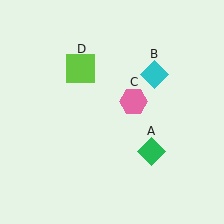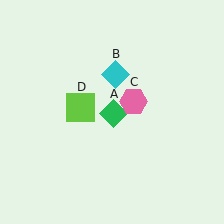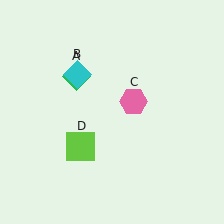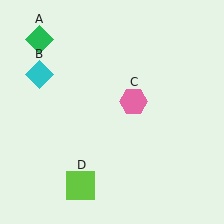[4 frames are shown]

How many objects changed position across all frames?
3 objects changed position: green diamond (object A), cyan diamond (object B), lime square (object D).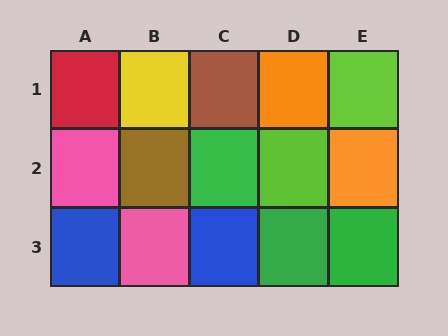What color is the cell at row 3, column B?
Pink.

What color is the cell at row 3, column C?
Blue.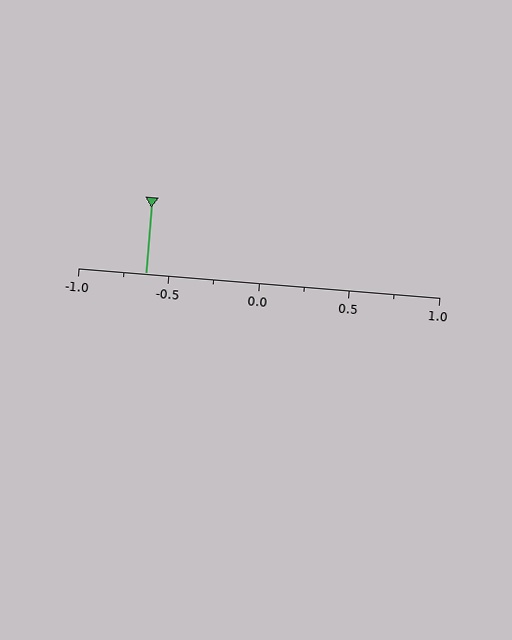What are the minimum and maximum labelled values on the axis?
The axis runs from -1.0 to 1.0.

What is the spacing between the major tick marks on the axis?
The major ticks are spaced 0.5 apart.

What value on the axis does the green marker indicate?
The marker indicates approximately -0.62.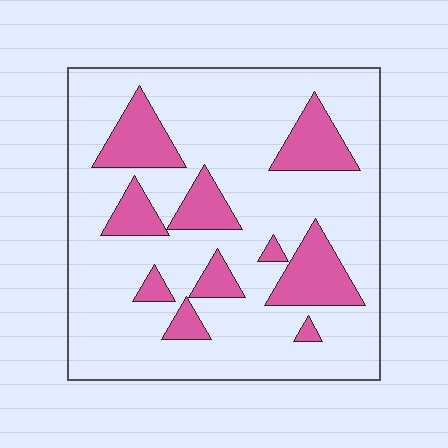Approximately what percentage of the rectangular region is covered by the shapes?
Approximately 20%.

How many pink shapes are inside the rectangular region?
10.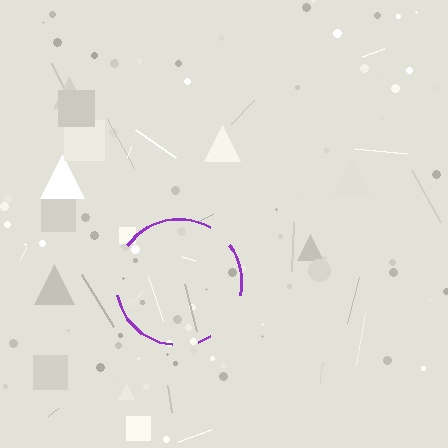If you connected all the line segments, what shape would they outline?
They would outline a circle.